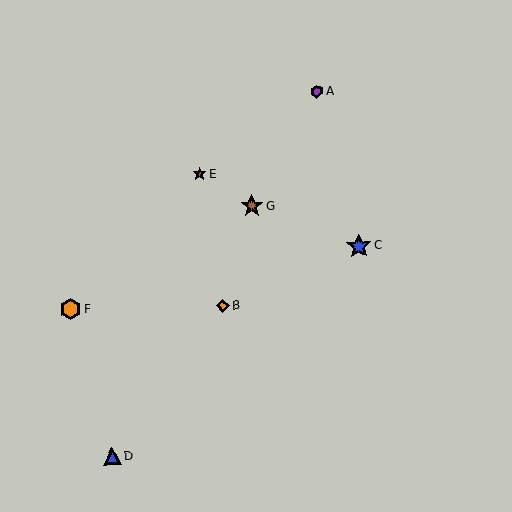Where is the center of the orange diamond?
The center of the orange diamond is at (223, 305).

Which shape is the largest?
The blue star (labeled C) is the largest.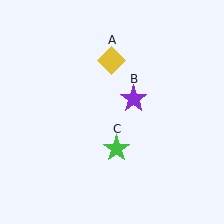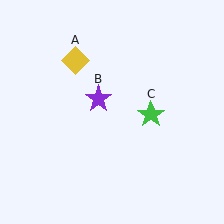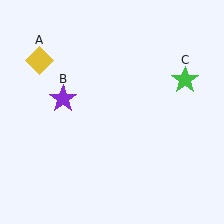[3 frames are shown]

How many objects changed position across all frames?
3 objects changed position: yellow diamond (object A), purple star (object B), green star (object C).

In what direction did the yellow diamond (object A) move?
The yellow diamond (object A) moved left.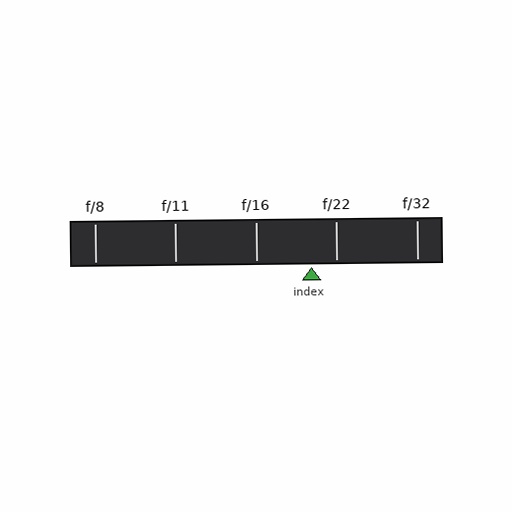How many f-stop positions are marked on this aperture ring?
There are 5 f-stop positions marked.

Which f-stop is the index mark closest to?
The index mark is closest to f/22.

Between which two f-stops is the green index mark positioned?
The index mark is between f/16 and f/22.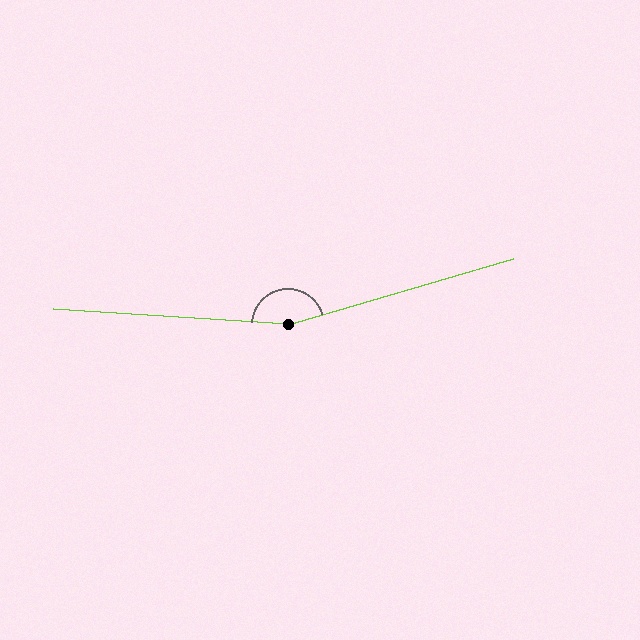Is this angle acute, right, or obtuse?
It is obtuse.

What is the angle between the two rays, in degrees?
Approximately 160 degrees.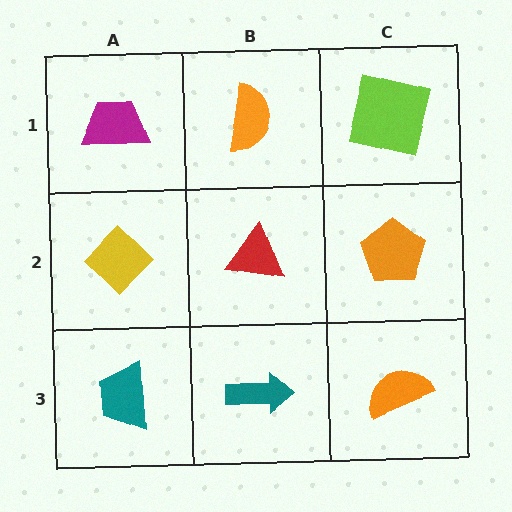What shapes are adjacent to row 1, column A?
A yellow diamond (row 2, column A), an orange semicircle (row 1, column B).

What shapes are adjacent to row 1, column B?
A red triangle (row 2, column B), a magenta trapezoid (row 1, column A), a lime square (row 1, column C).